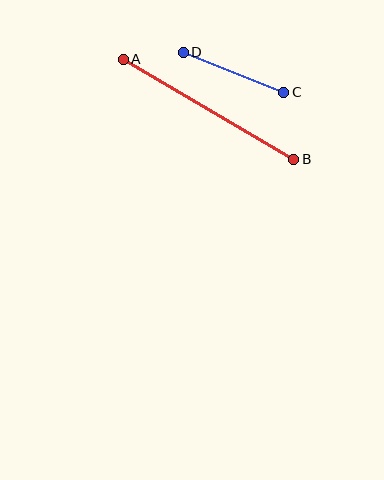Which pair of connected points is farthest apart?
Points A and B are farthest apart.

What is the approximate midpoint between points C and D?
The midpoint is at approximately (234, 72) pixels.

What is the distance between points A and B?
The distance is approximately 198 pixels.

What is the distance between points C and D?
The distance is approximately 108 pixels.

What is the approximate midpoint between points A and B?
The midpoint is at approximately (209, 109) pixels.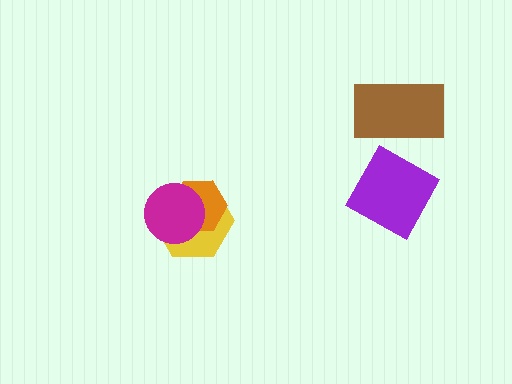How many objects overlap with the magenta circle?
2 objects overlap with the magenta circle.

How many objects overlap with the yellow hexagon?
2 objects overlap with the yellow hexagon.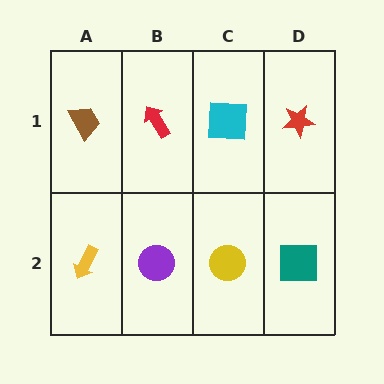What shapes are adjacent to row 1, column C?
A yellow circle (row 2, column C), a red arrow (row 1, column B), a red star (row 1, column D).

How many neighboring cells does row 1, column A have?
2.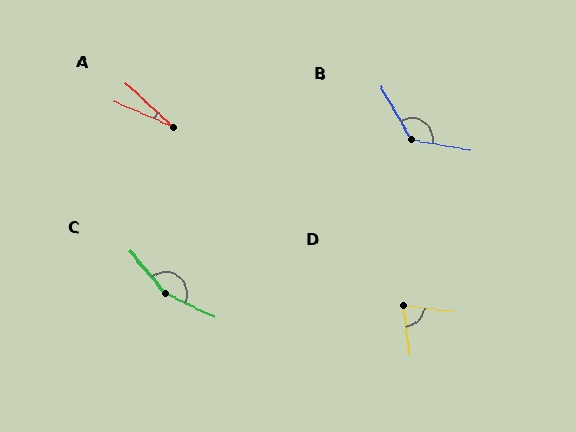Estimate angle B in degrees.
Approximately 130 degrees.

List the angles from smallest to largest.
A (19°), D (76°), B (130°), C (156°).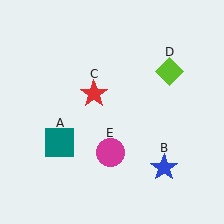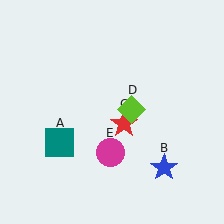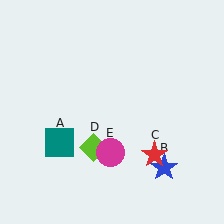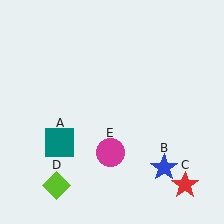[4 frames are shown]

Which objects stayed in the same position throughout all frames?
Teal square (object A) and blue star (object B) and magenta circle (object E) remained stationary.